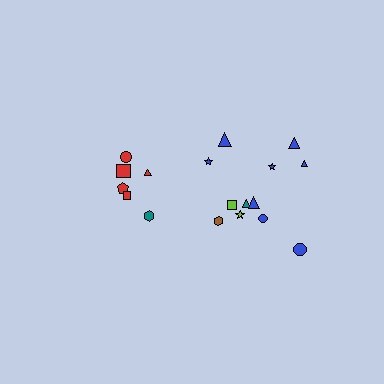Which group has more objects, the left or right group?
The right group.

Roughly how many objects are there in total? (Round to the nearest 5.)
Roughly 20 objects in total.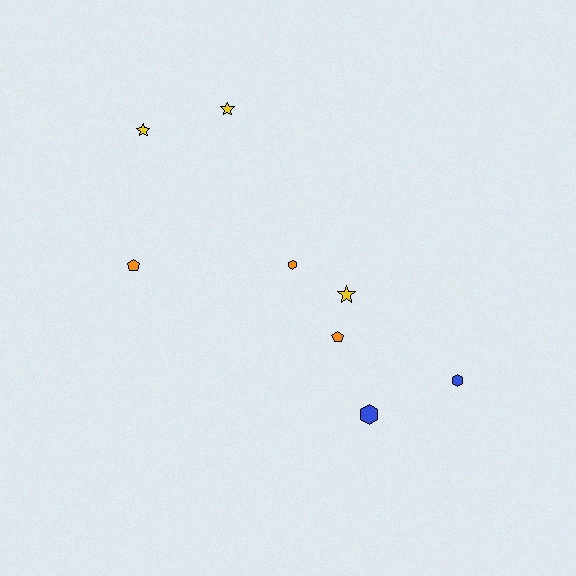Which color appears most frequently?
Orange, with 3 objects.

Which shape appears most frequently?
Star, with 3 objects.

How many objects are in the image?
There are 8 objects.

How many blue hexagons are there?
There are 2 blue hexagons.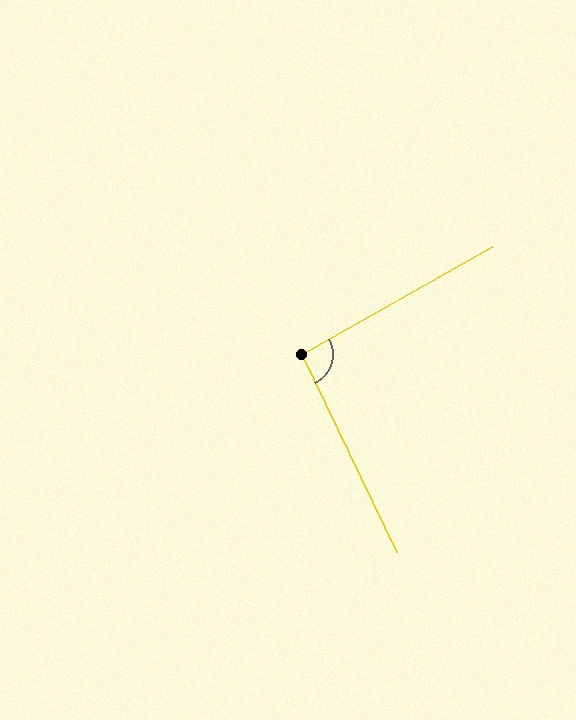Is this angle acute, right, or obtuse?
It is approximately a right angle.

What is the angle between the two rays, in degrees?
Approximately 94 degrees.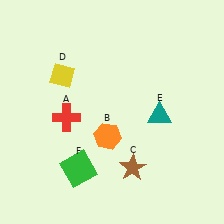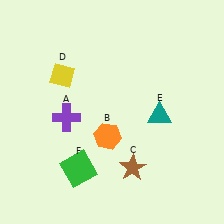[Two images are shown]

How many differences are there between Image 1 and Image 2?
There is 1 difference between the two images.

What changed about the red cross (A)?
In Image 1, A is red. In Image 2, it changed to purple.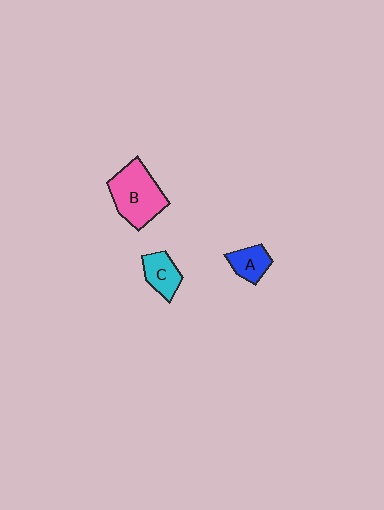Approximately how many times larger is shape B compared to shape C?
Approximately 2.0 times.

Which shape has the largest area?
Shape B (pink).